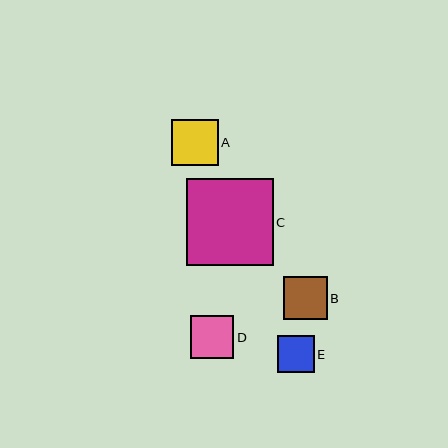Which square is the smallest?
Square E is the smallest with a size of approximately 37 pixels.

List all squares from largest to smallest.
From largest to smallest: C, A, D, B, E.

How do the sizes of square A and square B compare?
Square A and square B are approximately the same size.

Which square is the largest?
Square C is the largest with a size of approximately 87 pixels.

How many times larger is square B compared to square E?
Square B is approximately 1.2 times the size of square E.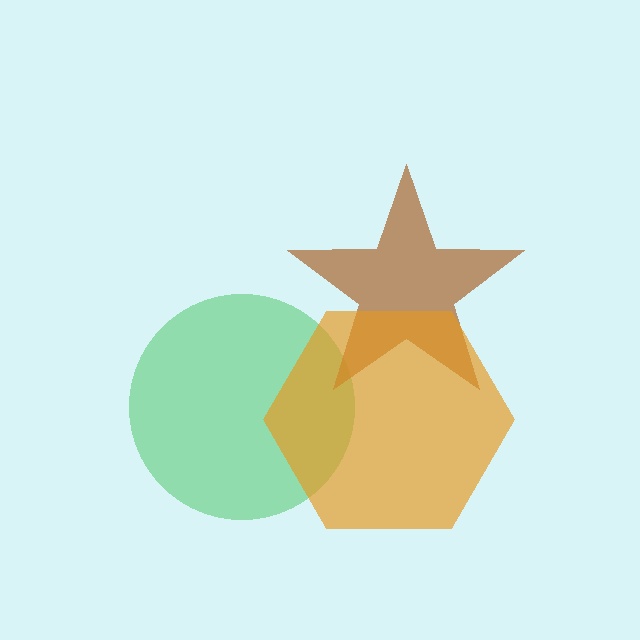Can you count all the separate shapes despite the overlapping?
Yes, there are 3 separate shapes.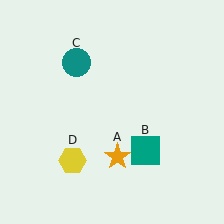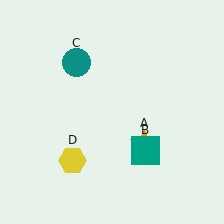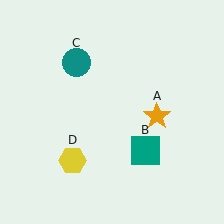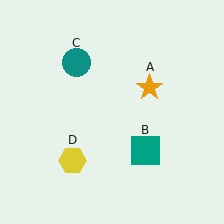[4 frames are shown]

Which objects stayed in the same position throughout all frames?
Teal square (object B) and teal circle (object C) and yellow hexagon (object D) remained stationary.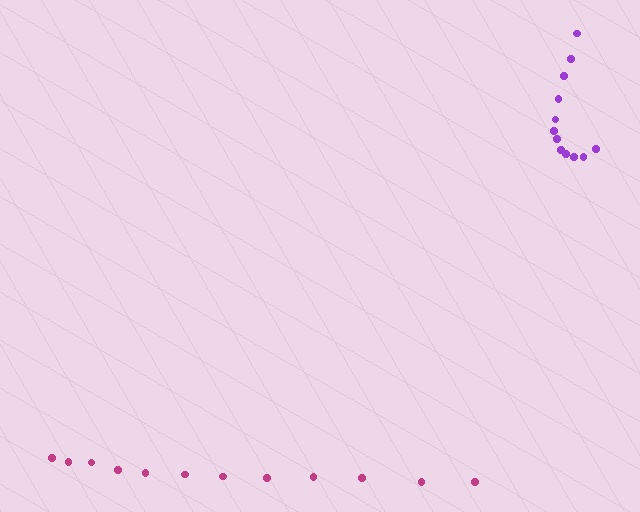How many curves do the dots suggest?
There are 2 distinct paths.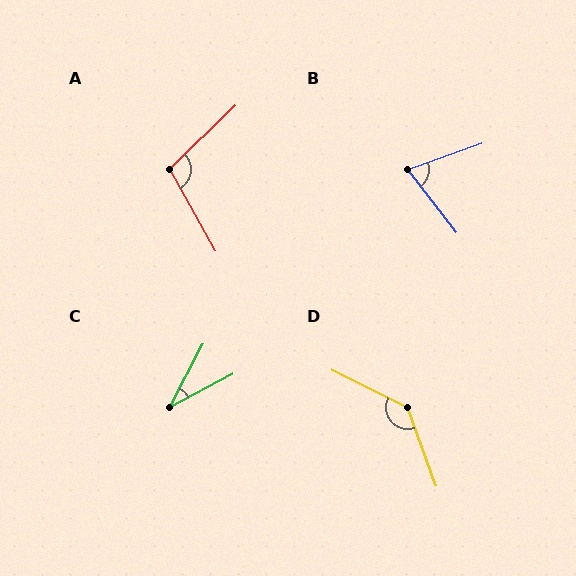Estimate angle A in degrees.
Approximately 105 degrees.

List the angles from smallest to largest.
C (35°), B (72°), A (105°), D (136°).